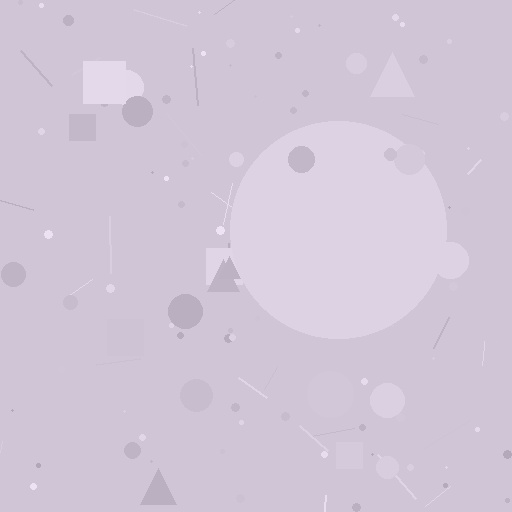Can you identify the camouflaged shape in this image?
The camouflaged shape is a circle.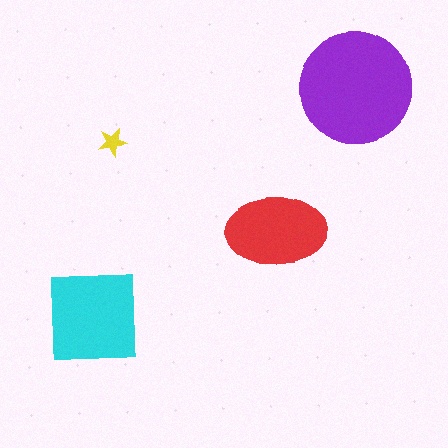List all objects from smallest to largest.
The yellow star, the red ellipse, the cyan square, the purple circle.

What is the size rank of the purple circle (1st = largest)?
1st.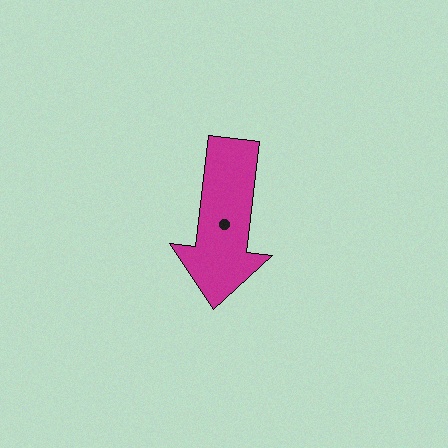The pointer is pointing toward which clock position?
Roughly 6 o'clock.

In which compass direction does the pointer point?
South.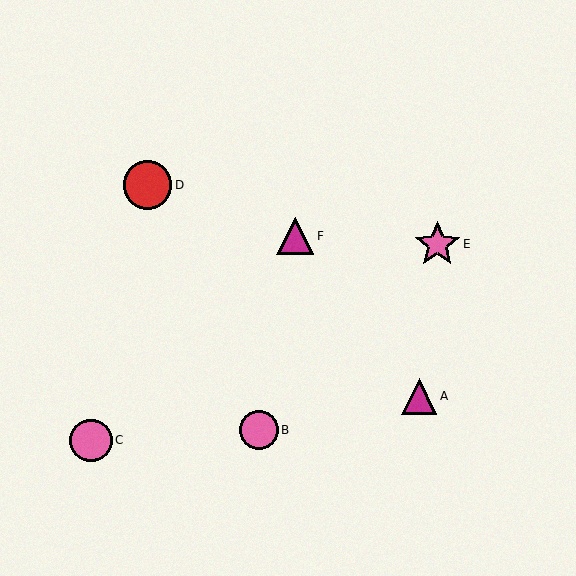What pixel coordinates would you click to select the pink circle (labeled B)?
Click at (259, 430) to select the pink circle B.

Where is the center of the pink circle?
The center of the pink circle is at (259, 430).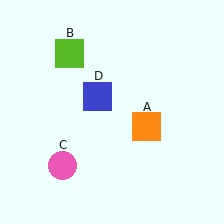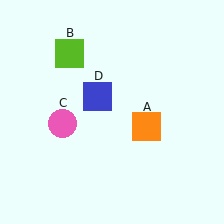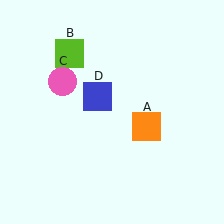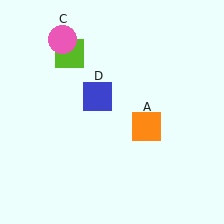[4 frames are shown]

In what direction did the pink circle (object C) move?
The pink circle (object C) moved up.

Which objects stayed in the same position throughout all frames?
Orange square (object A) and lime square (object B) and blue square (object D) remained stationary.